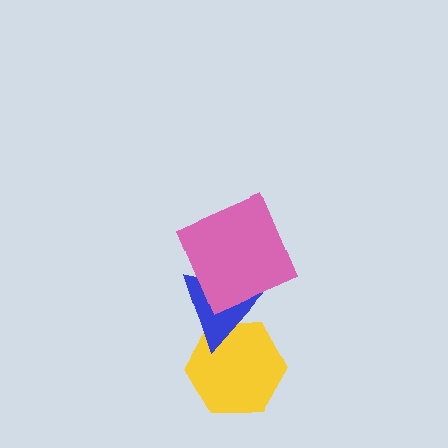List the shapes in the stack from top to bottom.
From top to bottom: the pink square, the blue triangle, the yellow hexagon.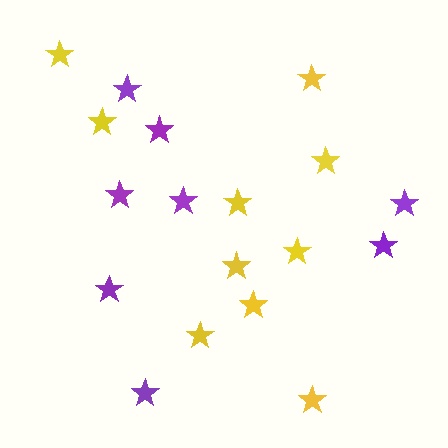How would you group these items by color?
There are 2 groups: one group of yellow stars (10) and one group of purple stars (8).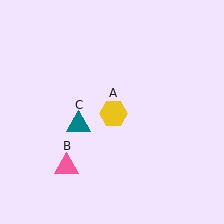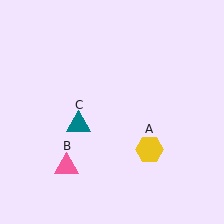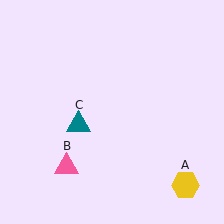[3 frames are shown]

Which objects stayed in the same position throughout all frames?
Pink triangle (object B) and teal triangle (object C) remained stationary.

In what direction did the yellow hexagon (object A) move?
The yellow hexagon (object A) moved down and to the right.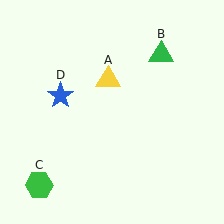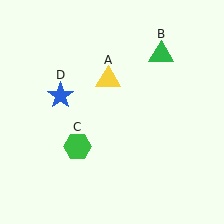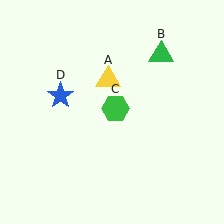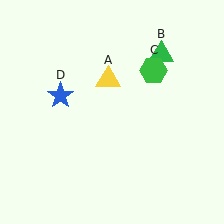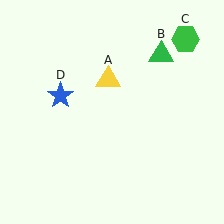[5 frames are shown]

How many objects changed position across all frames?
1 object changed position: green hexagon (object C).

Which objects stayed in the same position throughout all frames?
Yellow triangle (object A) and green triangle (object B) and blue star (object D) remained stationary.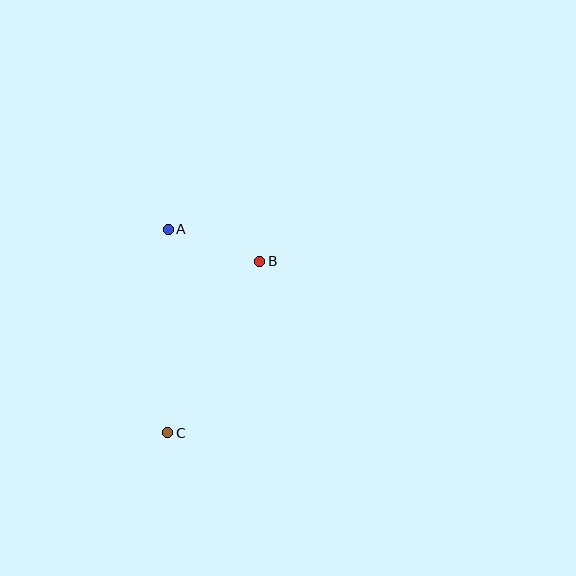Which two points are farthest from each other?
Points A and C are farthest from each other.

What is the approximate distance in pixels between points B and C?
The distance between B and C is approximately 195 pixels.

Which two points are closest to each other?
Points A and B are closest to each other.